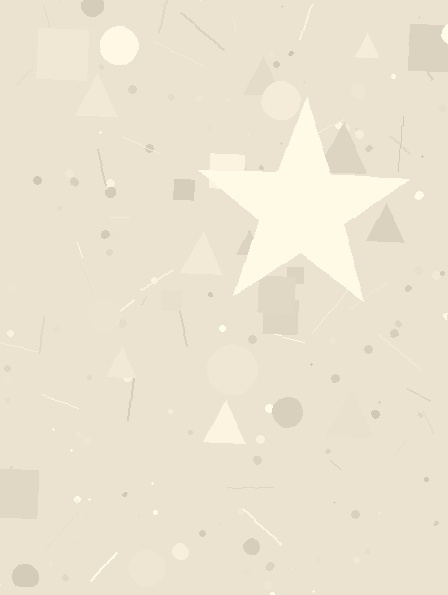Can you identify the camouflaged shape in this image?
The camouflaged shape is a star.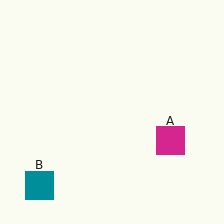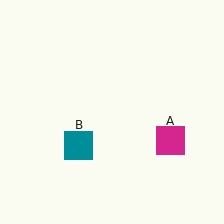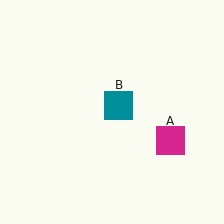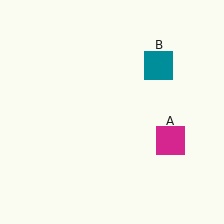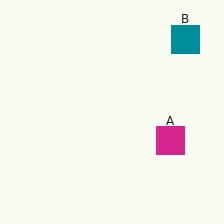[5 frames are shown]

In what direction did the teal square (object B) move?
The teal square (object B) moved up and to the right.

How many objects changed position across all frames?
1 object changed position: teal square (object B).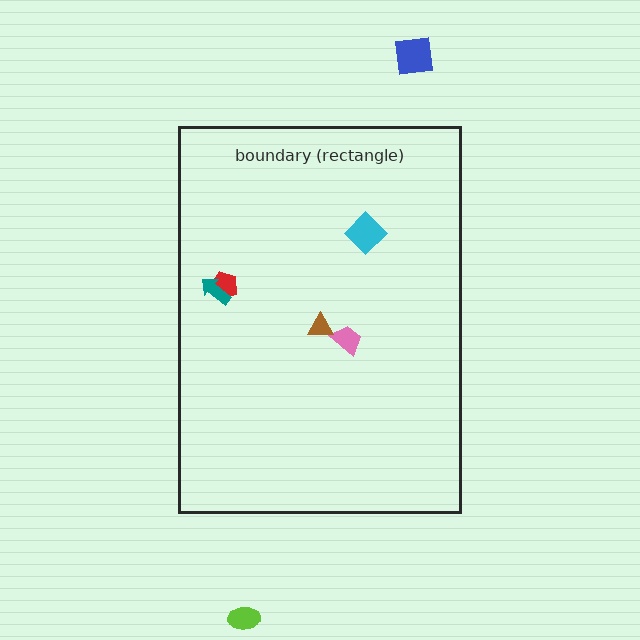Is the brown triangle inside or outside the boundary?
Inside.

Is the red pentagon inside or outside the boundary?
Inside.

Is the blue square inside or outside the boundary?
Outside.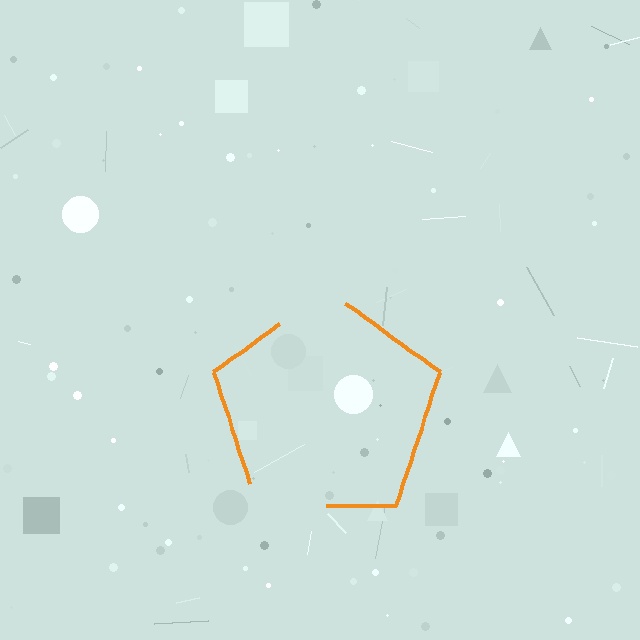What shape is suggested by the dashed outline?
The dashed outline suggests a pentagon.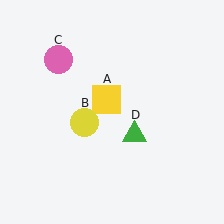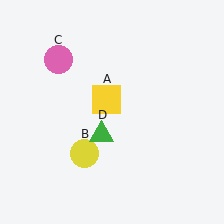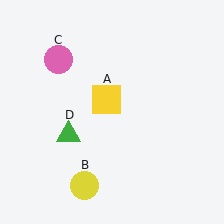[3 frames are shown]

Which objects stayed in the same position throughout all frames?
Yellow square (object A) and pink circle (object C) remained stationary.